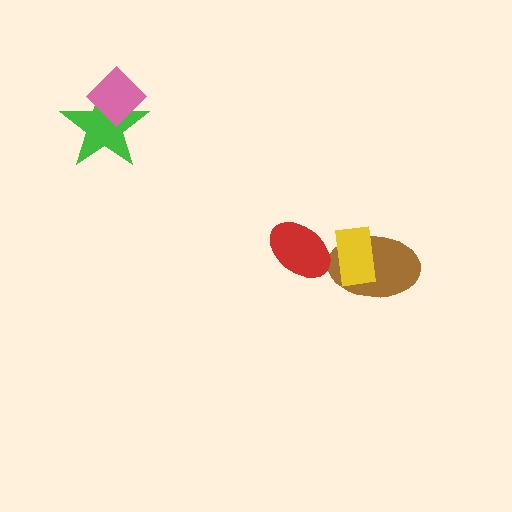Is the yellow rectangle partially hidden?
No, no other shape covers it.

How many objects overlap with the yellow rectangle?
2 objects overlap with the yellow rectangle.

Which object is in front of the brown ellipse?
The yellow rectangle is in front of the brown ellipse.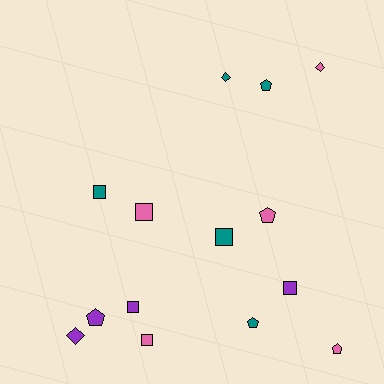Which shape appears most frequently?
Square, with 6 objects.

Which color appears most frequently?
Teal, with 5 objects.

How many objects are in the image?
There are 14 objects.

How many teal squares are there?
There are 2 teal squares.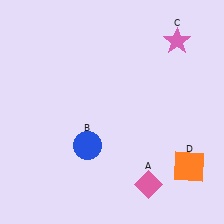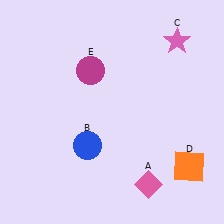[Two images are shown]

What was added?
A magenta circle (E) was added in Image 2.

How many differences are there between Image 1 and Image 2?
There is 1 difference between the two images.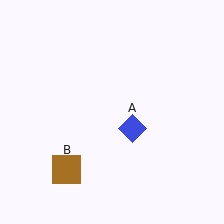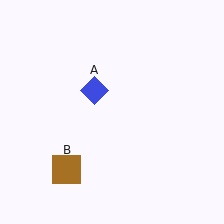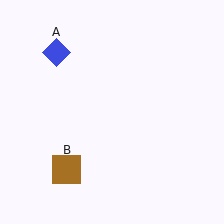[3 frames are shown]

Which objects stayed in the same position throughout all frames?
Brown square (object B) remained stationary.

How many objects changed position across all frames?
1 object changed position: blue diamond (object A).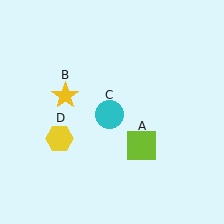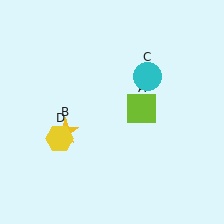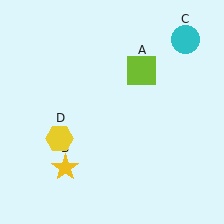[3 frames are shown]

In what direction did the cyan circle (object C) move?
The cyan circle (object C) moved up and to the right.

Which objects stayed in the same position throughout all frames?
Yellow hexagon (object D) remained stationary.